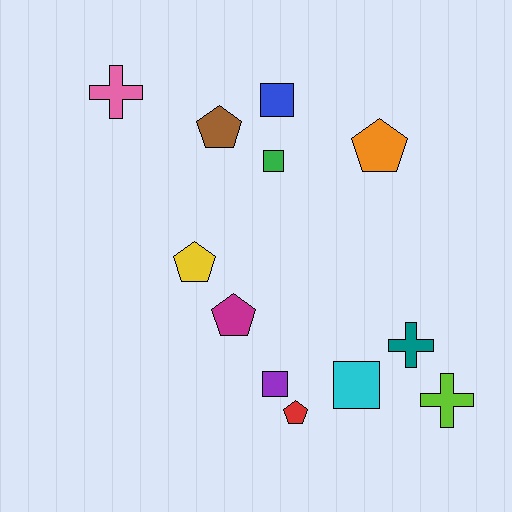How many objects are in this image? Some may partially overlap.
There are 12 objects.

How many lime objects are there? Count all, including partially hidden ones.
There is 1 lime object.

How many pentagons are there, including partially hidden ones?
There are 5 pentagons.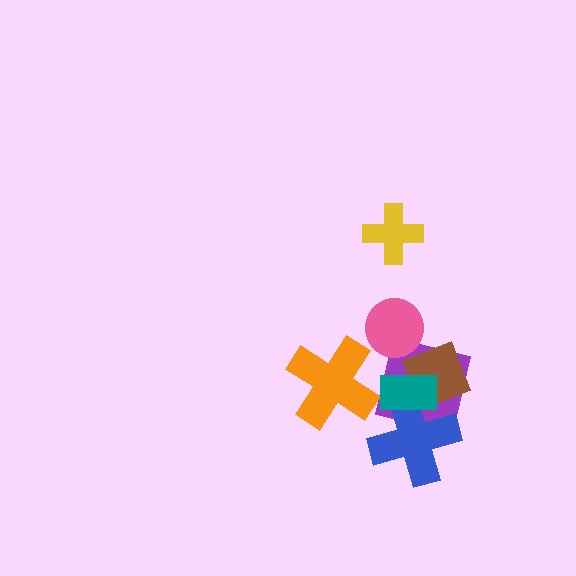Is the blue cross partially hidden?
Yes, it is partially covered by another shape.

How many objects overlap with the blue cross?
2 objects overlap with the blue cross.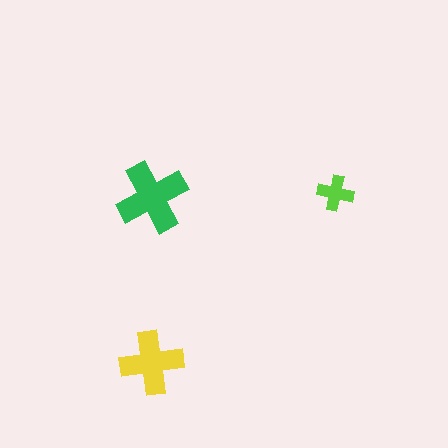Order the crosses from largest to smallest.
the green one, the yellow one, the lime one.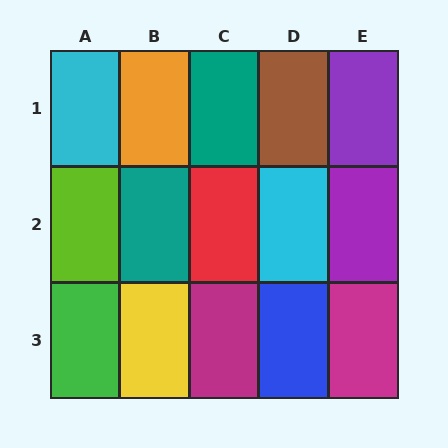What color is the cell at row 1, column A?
Cyan.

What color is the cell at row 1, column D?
Brown.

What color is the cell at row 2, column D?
Cyan.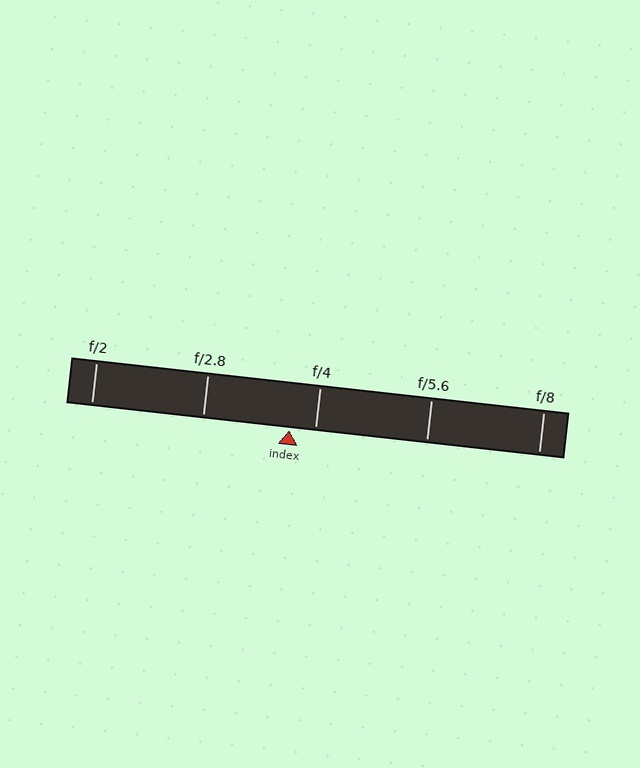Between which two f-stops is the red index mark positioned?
The index mark is between f/2.8 and f/4.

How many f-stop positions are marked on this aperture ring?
There are 5 f-stop positions marked.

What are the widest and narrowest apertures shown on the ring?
The widest aperture shown is f/2 and the narrowest is f/8.